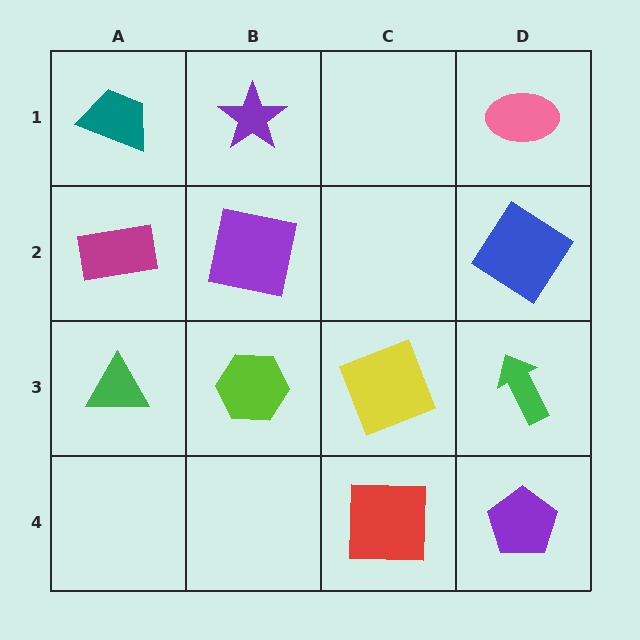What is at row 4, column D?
A purple pentagon.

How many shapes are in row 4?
2 shapes.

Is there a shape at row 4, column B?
No, that cell is empty.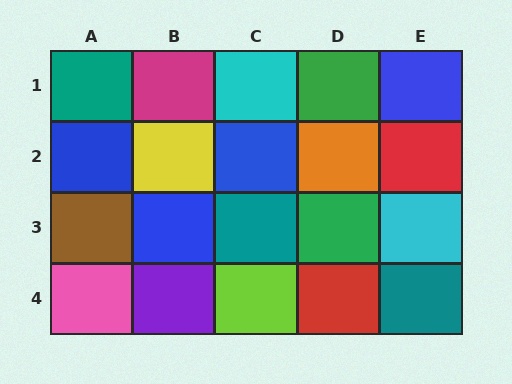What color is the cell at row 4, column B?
Purple.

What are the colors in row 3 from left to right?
Brown, blue, teal, green, cyan.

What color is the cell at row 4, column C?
Lime.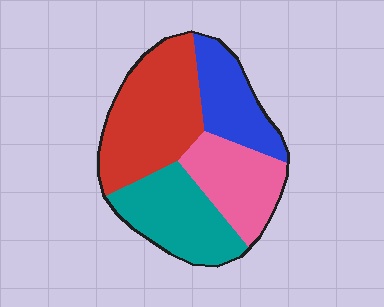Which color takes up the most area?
Red, at roughly 35%.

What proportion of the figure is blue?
Blue takes up about one fifth (1/5) of the figure.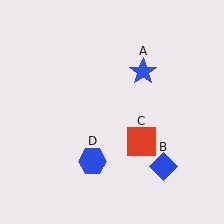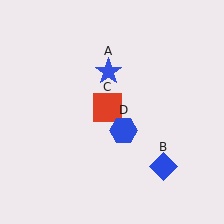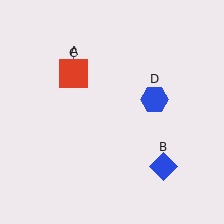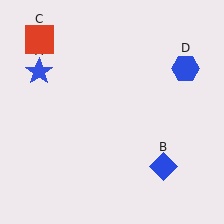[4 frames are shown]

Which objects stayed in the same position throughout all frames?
Blue diamond (object B) remained stationary.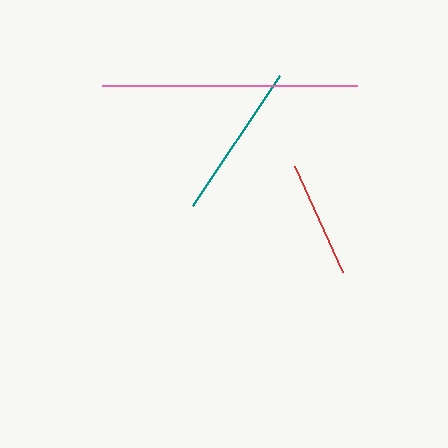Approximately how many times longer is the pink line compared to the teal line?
The pink line is approximately 1.6 times the length of the teal line.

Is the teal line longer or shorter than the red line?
The teal line is longer than the red line.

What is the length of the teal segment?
The teal segment is approximately 157 pixels long.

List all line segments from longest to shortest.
From longest to shortest: pink, teal, red.